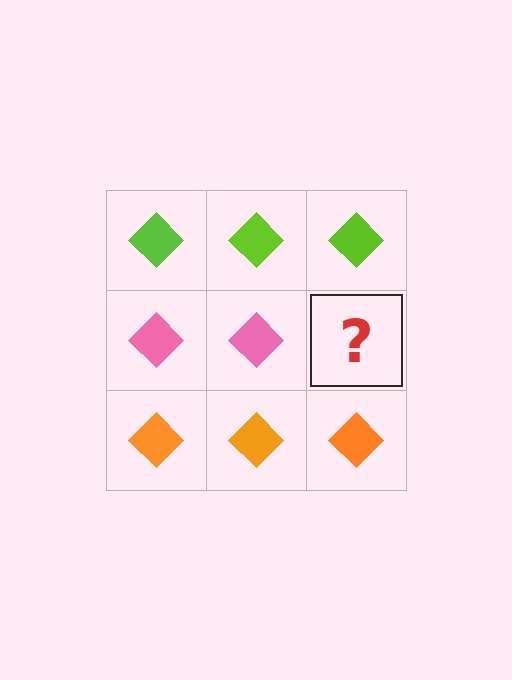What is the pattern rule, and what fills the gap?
The rule is that each row has a consistent color. The gap should be filled with a pink diamond.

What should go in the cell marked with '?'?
The missing cell should contain a pink diamond.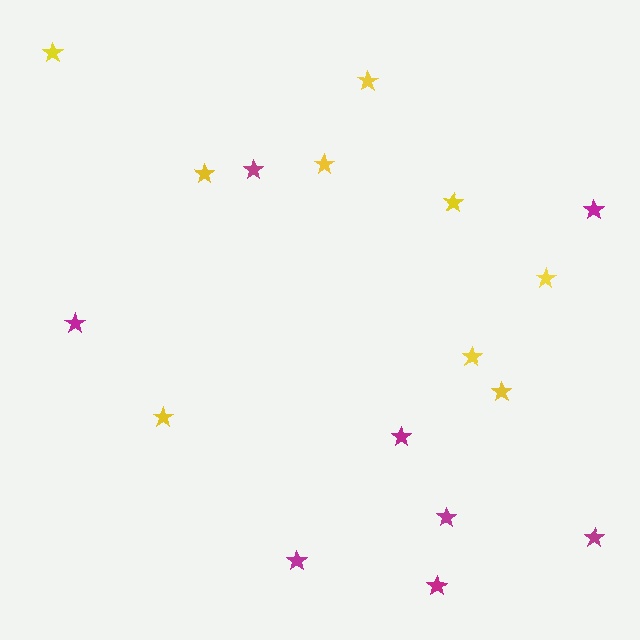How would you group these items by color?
There are 2 groups: one group of magenta stars (8) and one group of yellow stars (9).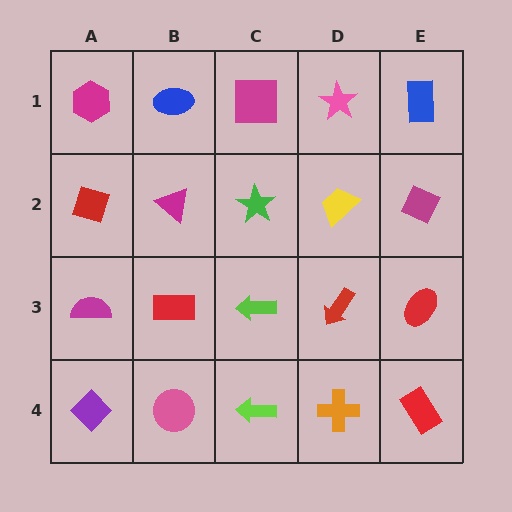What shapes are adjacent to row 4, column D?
A red arrow (row 3, column D), a lime arrow (row 4, column C), a red rectangle (row 4, column E).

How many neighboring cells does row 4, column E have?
2.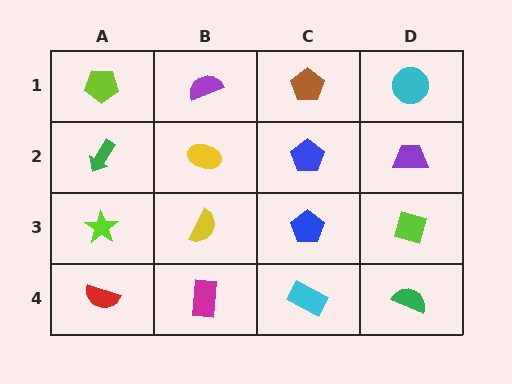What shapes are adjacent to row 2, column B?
A purple semicircle (row 1, column B), a yellow semicircle (row 3, column B), a green arrow (row 2, column A), a blue pentagon (row 2, column C).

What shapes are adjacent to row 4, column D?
A lime diamond (row 3, column D), a cyan rectangle (row 4, column C).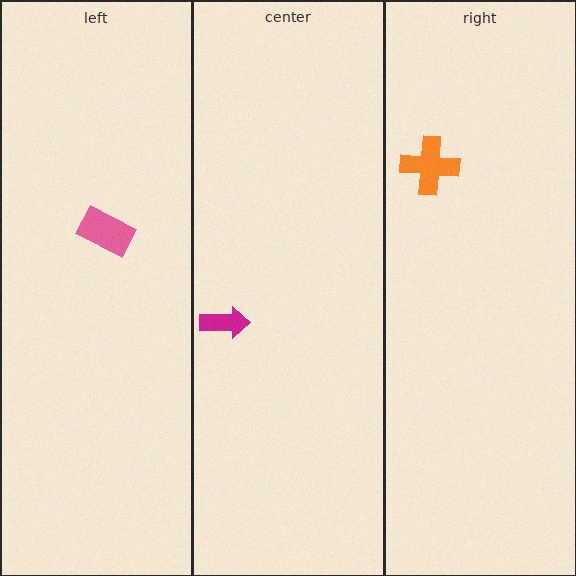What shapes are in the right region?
The orange cross.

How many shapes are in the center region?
1.